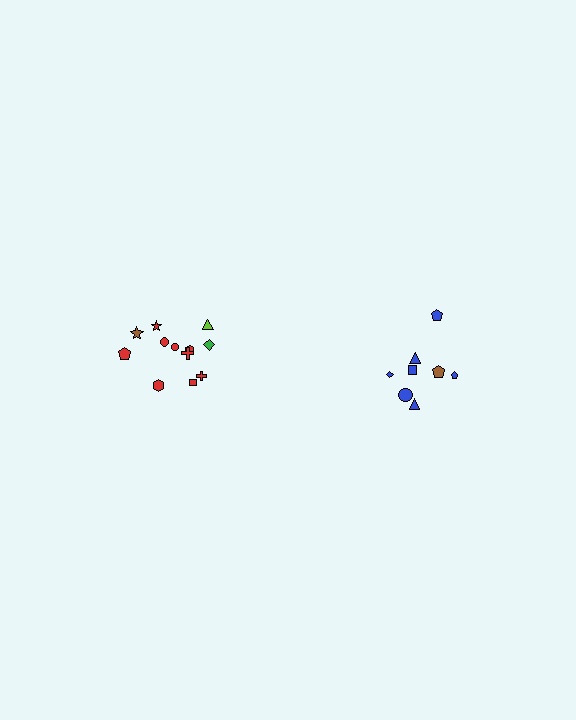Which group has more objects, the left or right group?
The left group.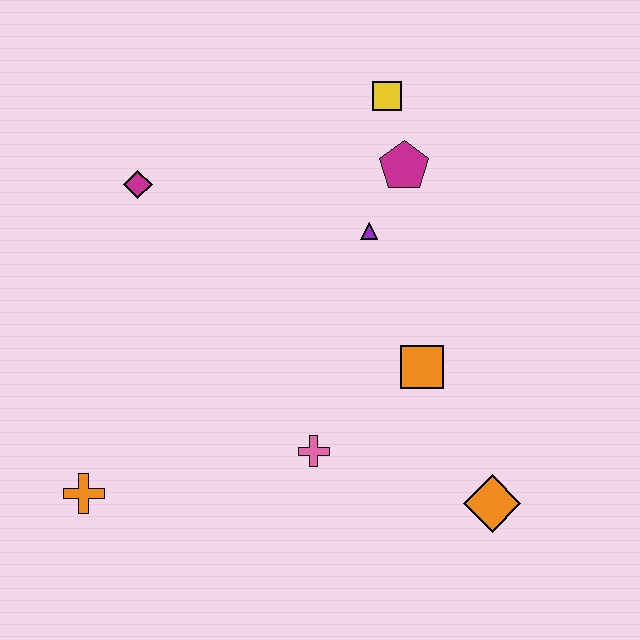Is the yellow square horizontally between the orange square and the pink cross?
Yes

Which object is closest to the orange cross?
The pink cross is closest to the orange cross.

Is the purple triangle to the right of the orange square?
No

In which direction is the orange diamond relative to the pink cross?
The orange diamond is to the right of the pink cross.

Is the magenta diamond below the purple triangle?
No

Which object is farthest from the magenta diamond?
The orange diamond is farthest from the magenta diamond.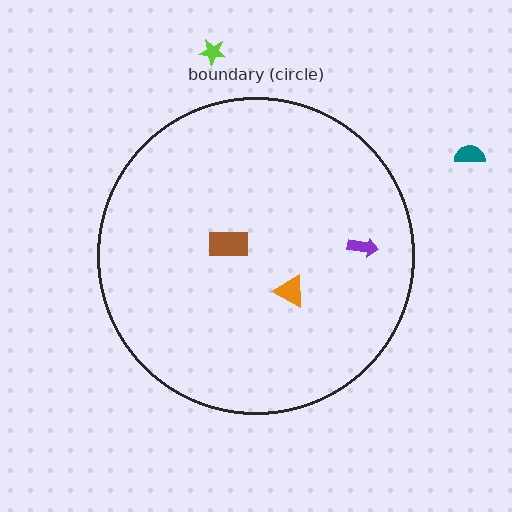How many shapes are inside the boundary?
3 inside, 2 outside.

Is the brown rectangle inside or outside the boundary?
Inside.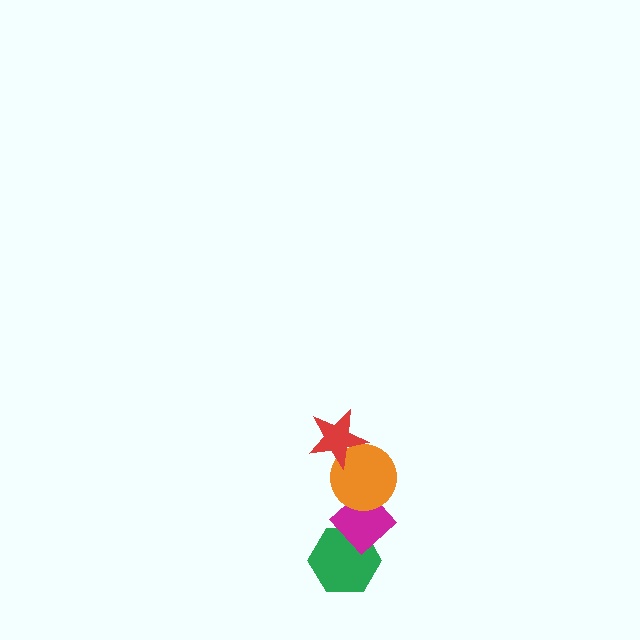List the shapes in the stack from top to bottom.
From top to bottom: the red star, the orange circle, the magenta diamond, the green hexagon.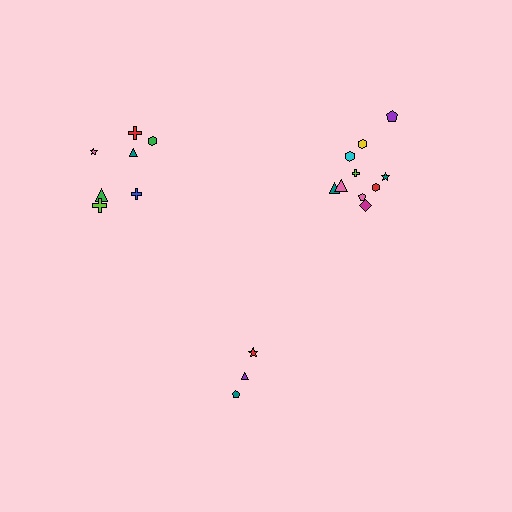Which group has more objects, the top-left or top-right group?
The top-right group.